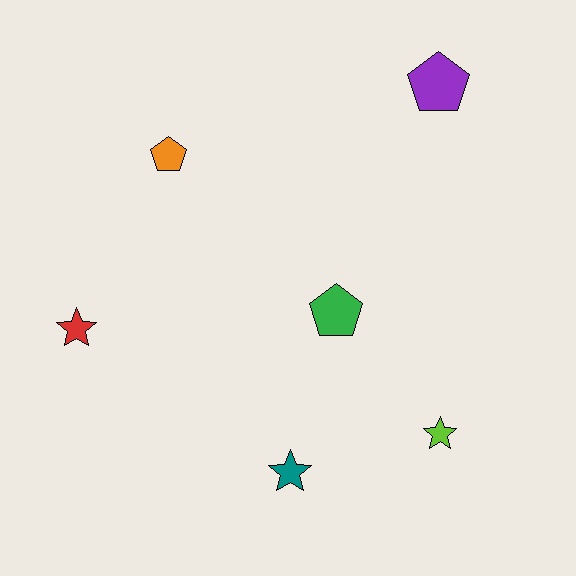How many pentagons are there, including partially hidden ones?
There are 3 pentagons.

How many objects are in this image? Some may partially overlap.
There are 6 objects.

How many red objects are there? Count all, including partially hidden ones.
There is 1 red object.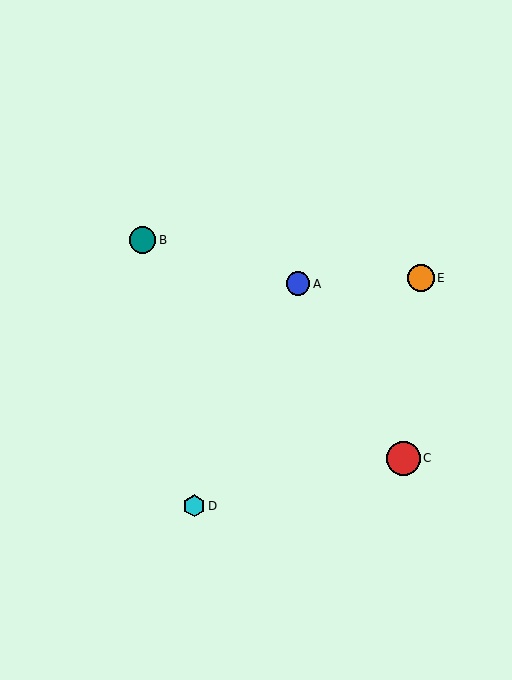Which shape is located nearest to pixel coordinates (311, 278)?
The blue circle (labeled A) at (298, 284) is nearest to that location.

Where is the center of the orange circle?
The center of the orange circle is at (421, 278).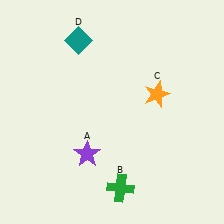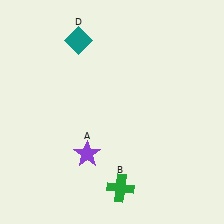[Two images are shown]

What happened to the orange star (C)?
The orange star (C) was removed in Image 2. It was in the top-right area of Image 1.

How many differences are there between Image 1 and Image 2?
There is 1 difference between the two images.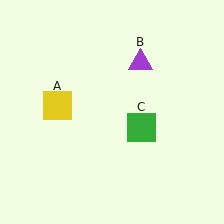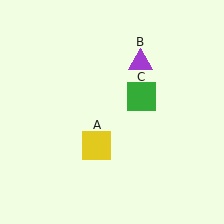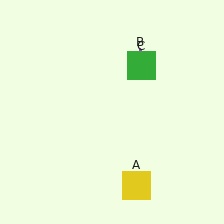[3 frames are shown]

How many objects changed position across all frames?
2 objects changed position: yellow square (object A), green square (object C).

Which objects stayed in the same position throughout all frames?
Purple triangle (object B) remained stationary.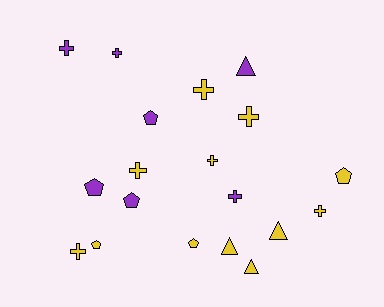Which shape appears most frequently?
Cross, with 9 objects.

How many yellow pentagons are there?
There are 3 yellow pentagons.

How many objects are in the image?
There are 19 objects.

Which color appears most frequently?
Yellow, with 12 objects.